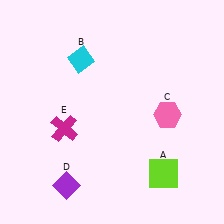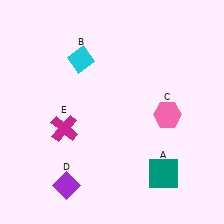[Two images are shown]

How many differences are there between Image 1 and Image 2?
There is 1 difference between the two images.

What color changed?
The square (A) changed from lime in Image 1 to teal in Image 2.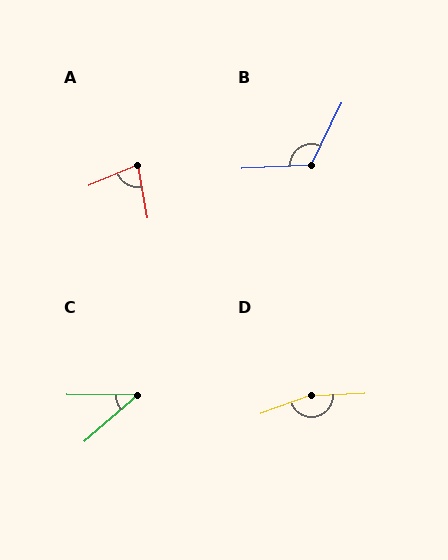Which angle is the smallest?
C, at approximately 41 degrees.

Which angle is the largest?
D, at approximately 163 degrees.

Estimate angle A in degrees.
Approximately 77 degrees.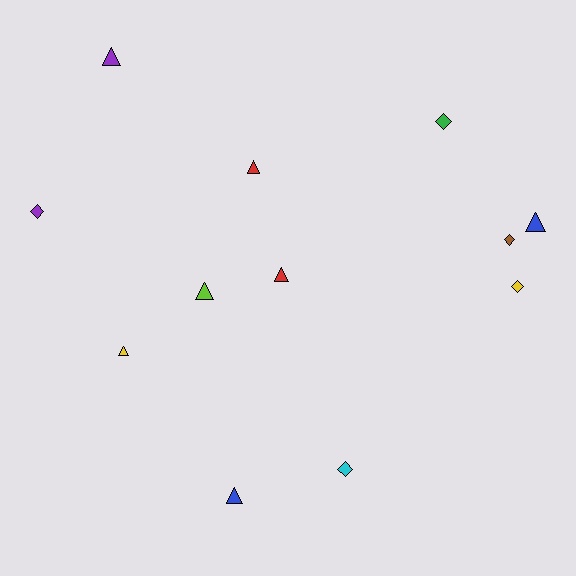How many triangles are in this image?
There are 7 triangles.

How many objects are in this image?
There are 12 objects.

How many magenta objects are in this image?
There are no magenta objects.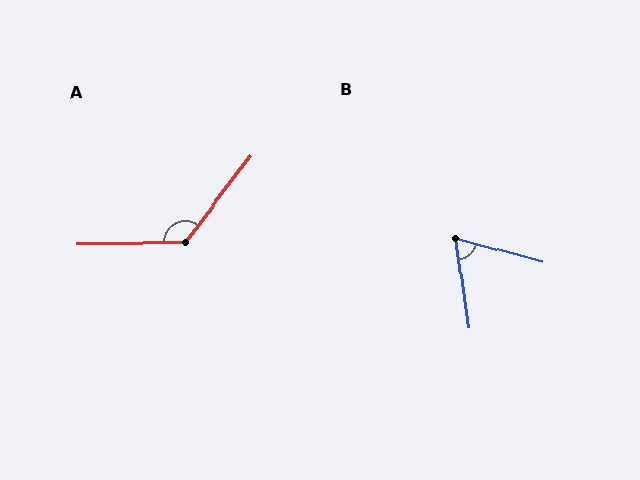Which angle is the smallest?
B, at approximately 66 degrees.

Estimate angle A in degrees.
Approximately 128 degrees.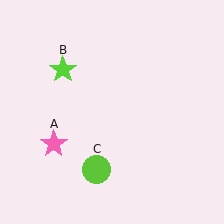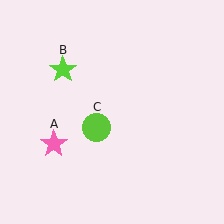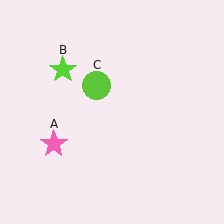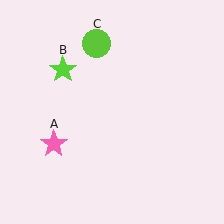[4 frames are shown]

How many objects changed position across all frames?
1 object changed position: lime circle (object C).